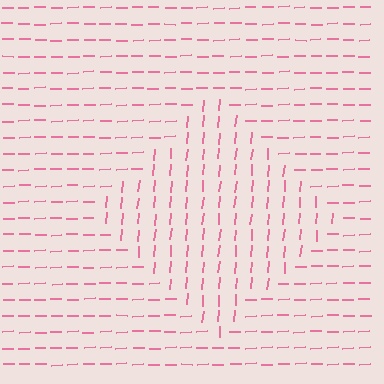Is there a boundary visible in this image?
Yes, there is a texture boundary formed by a change in line orientation.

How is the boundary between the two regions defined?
The boundary is defined purely by a change in line orientation (approximately 83 degrees difference). All lines are the same color and thickness.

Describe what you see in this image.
The image is filled with small pink line segments. A diamond region in the image has lines oriented differently from the surrounding lines, creating a visible texture boundary.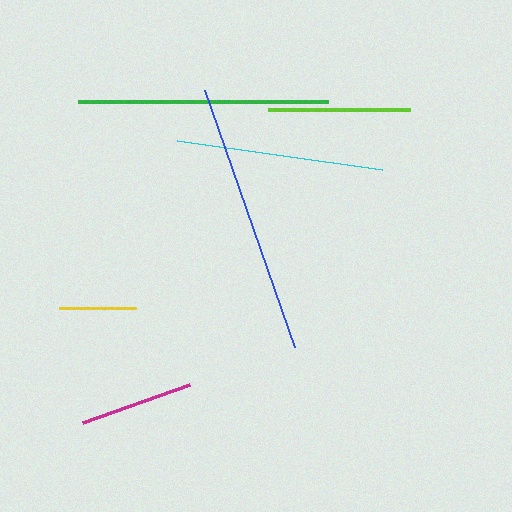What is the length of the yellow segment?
The yellow segment is approximately 78 pixels long.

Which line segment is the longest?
The blue line is the longest at approximately 272 pixels.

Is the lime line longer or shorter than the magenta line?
The lime line is longer than the magenta line.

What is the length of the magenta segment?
The magenta segment is approximately 114 pixels long.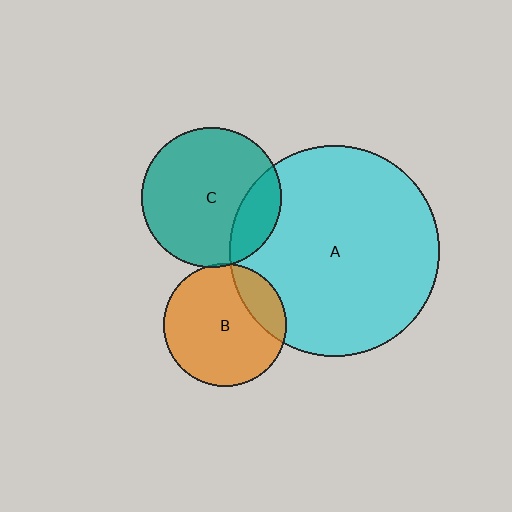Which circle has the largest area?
Circle A (cyan).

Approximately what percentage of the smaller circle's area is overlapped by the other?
Approximately 20%.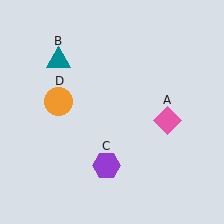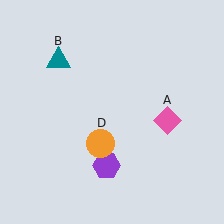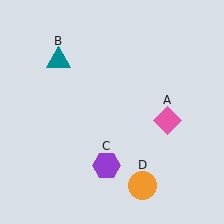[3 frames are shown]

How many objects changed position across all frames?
1 object changed position: orange circle (object D).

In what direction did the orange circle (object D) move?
The orange circle (object D) moved down and to the right.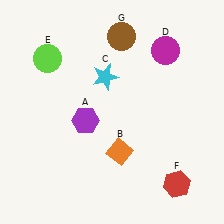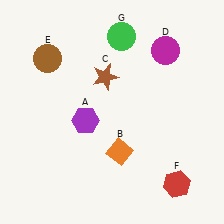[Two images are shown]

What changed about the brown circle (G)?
In Image 1, G is brown. In Image 2, it changed to green.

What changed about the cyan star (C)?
In Image 1, C is cyan. In Image 2, it changed to brown.